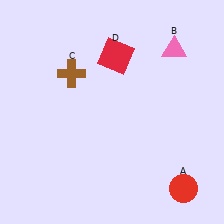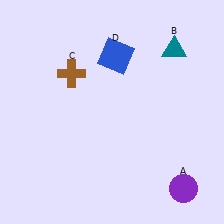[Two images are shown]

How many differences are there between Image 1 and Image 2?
There are 3 differences between the two images.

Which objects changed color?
A changed from red to purple. B changed from pink to teal. D changed from red to blue.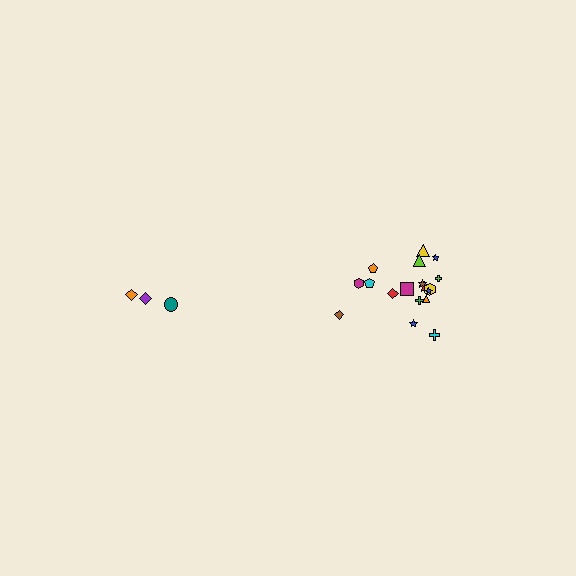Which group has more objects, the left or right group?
The right group.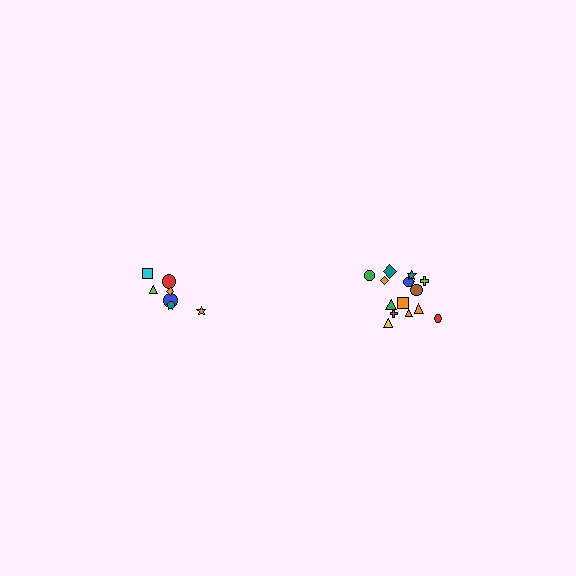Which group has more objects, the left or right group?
The right group.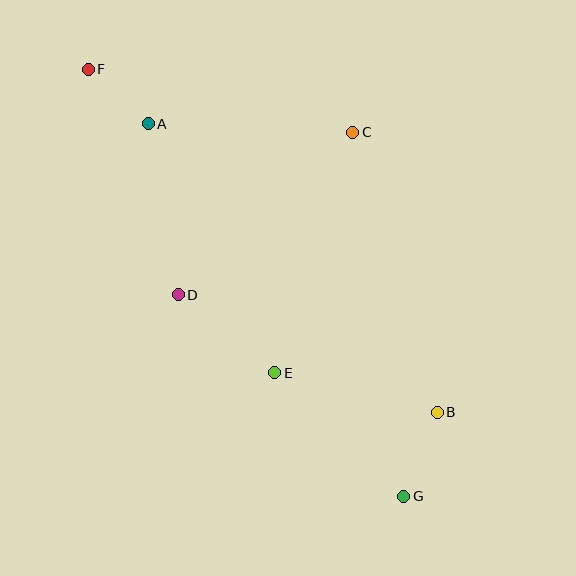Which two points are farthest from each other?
Points F and G are farthest from each other.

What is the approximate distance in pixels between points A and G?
The distance between A and G is approximately 451 pixels.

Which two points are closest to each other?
Points A and F are closest to each other.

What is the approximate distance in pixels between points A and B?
The distance between A and B is approximately 408 pixels.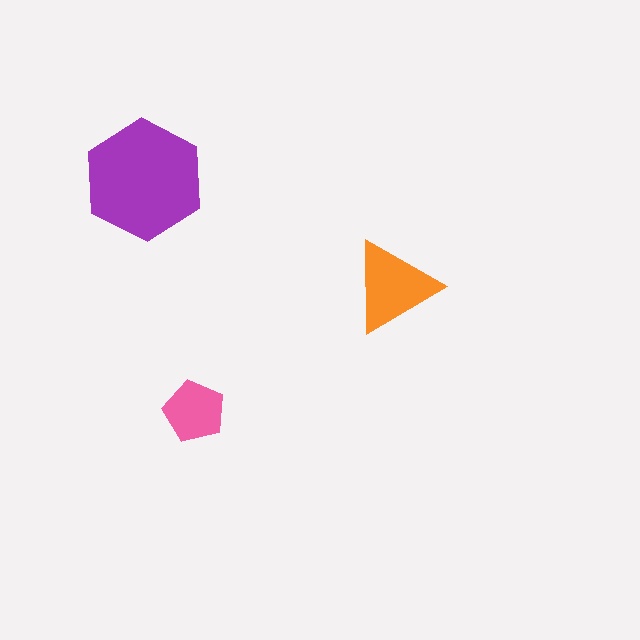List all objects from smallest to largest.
The pink pentagon, the orange triangle, the purple hexagon.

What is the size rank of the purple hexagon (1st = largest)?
1st.